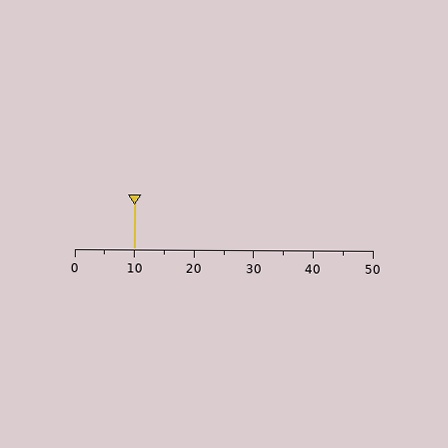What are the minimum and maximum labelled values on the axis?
The axis runs from 0 to 50.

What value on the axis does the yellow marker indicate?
The marker indicates approximately 10.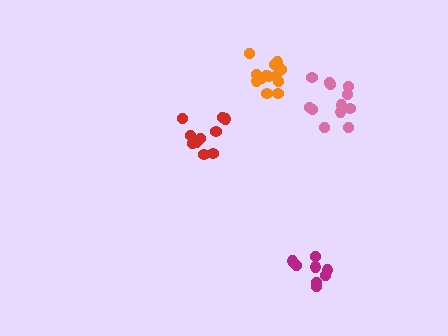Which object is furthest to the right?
The pink cluster is rightmost.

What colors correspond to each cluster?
The clusters are colored: pink, magenta, orange, red.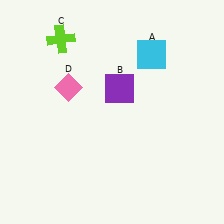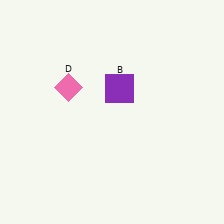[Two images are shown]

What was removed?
The lime cross (C), the cyan square (A) were removed in Image 2.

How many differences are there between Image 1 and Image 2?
There are 2 differences between the two images.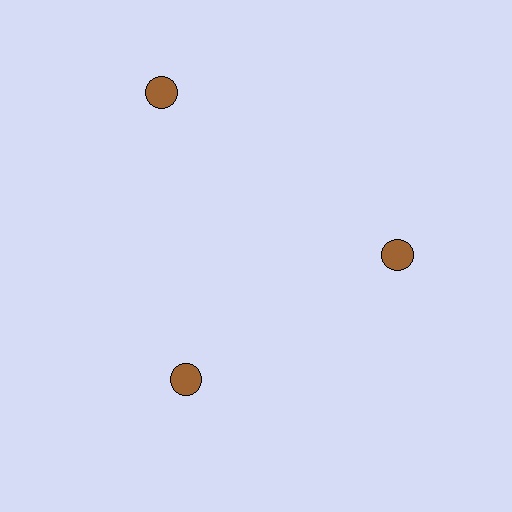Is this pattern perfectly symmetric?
No. The 3 brown circles are arranged in a ring, but one element near the 11 o'clock position is pushed outward from the center, breaking the 3-fold rotational symmetry.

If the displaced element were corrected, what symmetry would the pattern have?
It would have 3-fold rotational symmetry — the pattern would map onto itself every 120 degrees.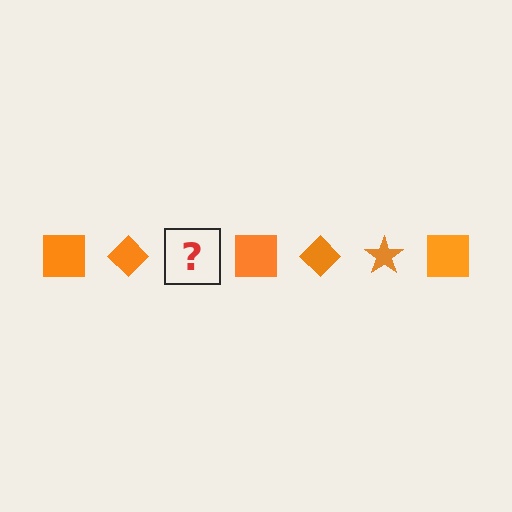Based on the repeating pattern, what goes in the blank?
The blank should be an orange star.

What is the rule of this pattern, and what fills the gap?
The rule is that the pattern cycles through square, diamond, star shapes in orange. The gap should be filled with an orange star.